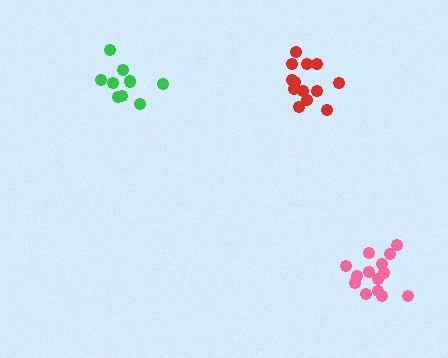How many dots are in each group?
Group 1: 14 dots, Group 2: 9 dots, Group 3: 13 dots (36 total).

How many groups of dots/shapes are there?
There are 3 groups.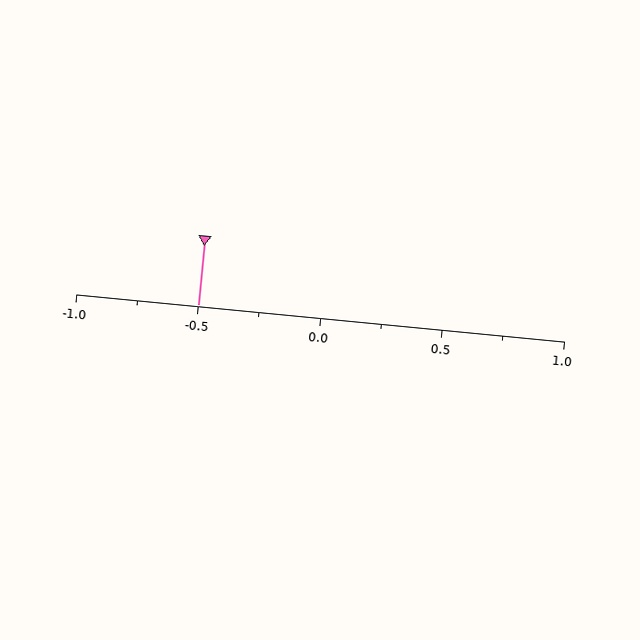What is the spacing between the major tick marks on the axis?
The major ticks are spaced 0.5 apart.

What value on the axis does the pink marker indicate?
The marker indicates approximately -0.5.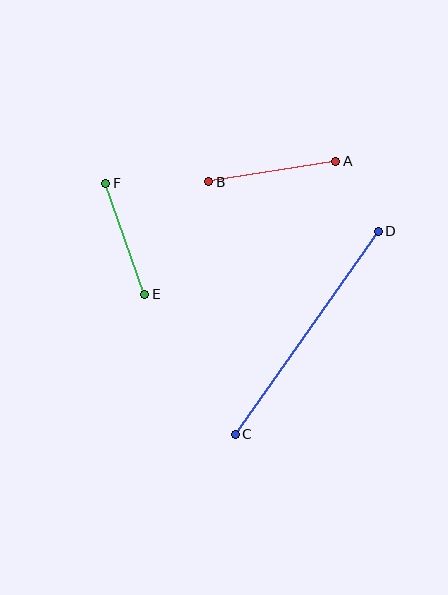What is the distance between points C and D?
The distance is approximately 248 pixels.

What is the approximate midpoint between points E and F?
The midpoint is at approximately (125, 239) pixels.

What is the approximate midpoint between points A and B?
The midpoint is at approximately (272, 172) pixels.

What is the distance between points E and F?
The distance is approximately 118 pixels.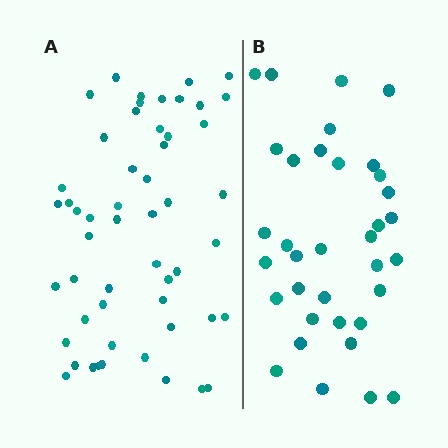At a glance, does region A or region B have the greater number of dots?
Region A (the left region) has more dots.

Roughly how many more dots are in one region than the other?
Region A has approximately 20 more dots than region B.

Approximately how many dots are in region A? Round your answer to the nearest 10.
About 50 dots. (The exact count is 53, which rounds to 50.)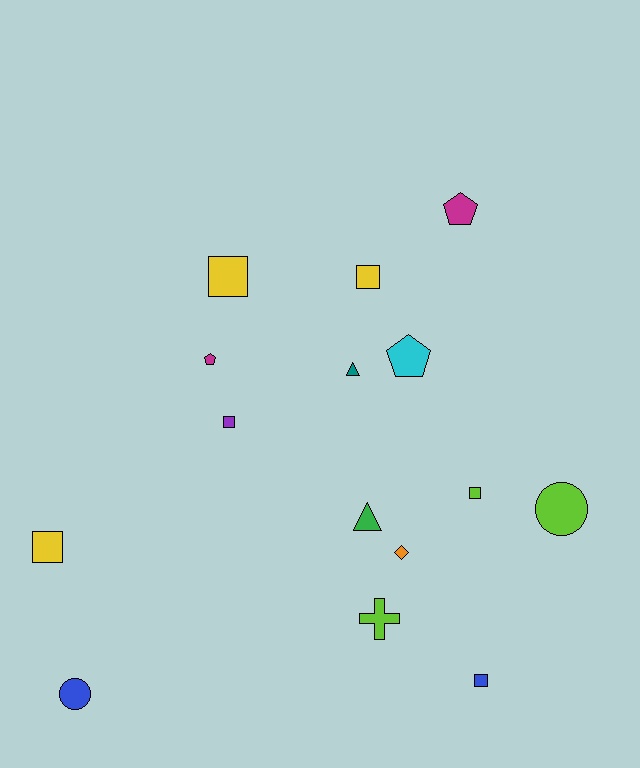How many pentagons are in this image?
There are 3 pentagons.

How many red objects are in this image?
There are no red objects.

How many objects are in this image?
There are 15 objects.